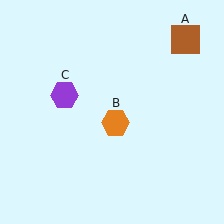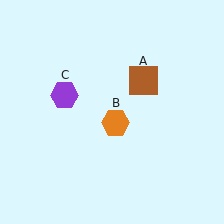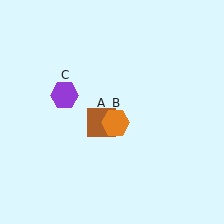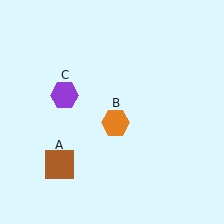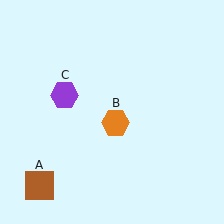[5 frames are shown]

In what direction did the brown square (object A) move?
The brown square (object A) moved down and to the left.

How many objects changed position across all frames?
1 object changed position: brown square (object A).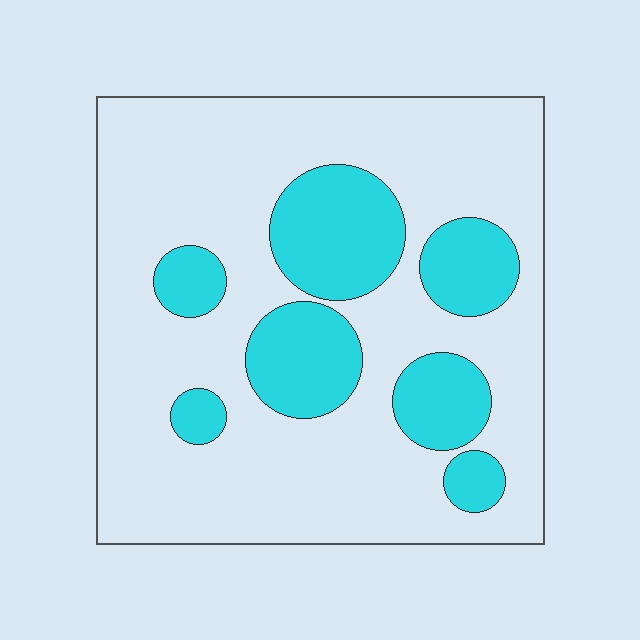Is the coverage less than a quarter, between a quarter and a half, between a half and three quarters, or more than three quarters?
Between a quarter and a half.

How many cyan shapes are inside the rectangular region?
7.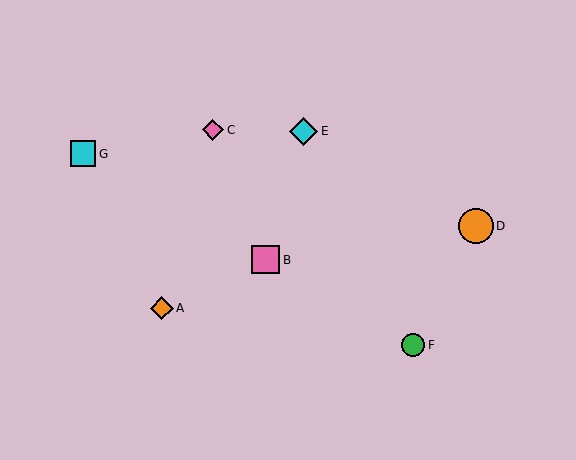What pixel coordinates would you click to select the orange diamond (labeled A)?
Click at (162, 308) to select the orange diamond A.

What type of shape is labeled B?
Shape B is a pink square.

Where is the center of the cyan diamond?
The center of the cyan diamond is at (304, 131).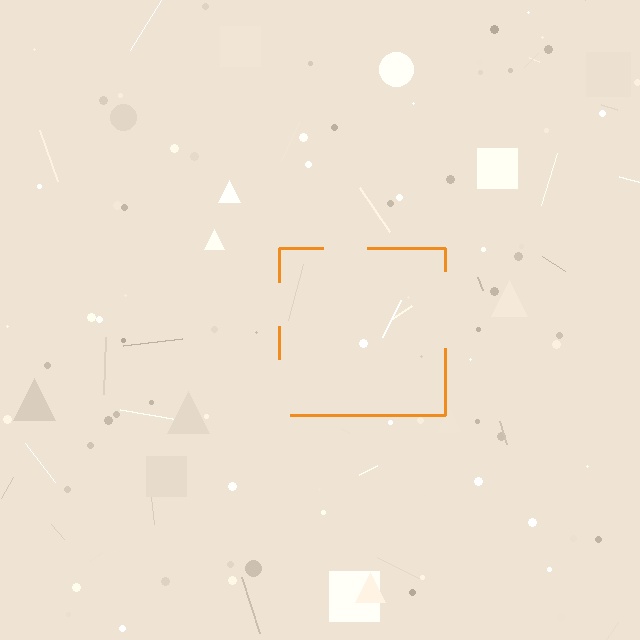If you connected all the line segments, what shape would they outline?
They would outline a square.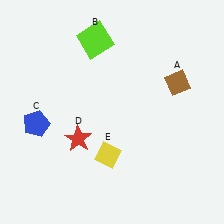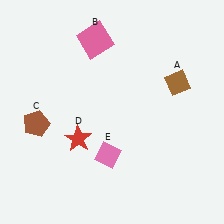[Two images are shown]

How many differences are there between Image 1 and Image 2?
There are 3 differences between the two images.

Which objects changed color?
B changed from lime to pink. C changed from blue to brown. E changed from yellow to pink.